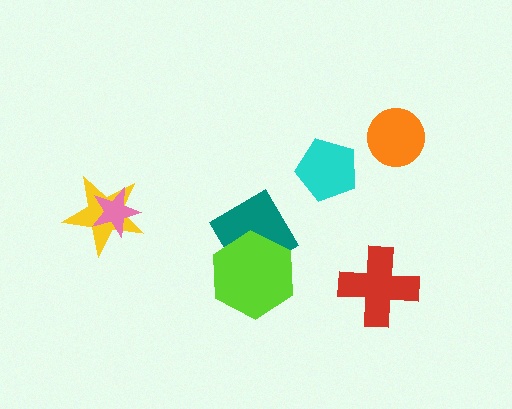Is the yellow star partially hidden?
Yes, it is partially covered by another shape.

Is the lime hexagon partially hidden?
No, no other shape covers it.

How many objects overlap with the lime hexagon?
1 object overlaps with the lime hexagon.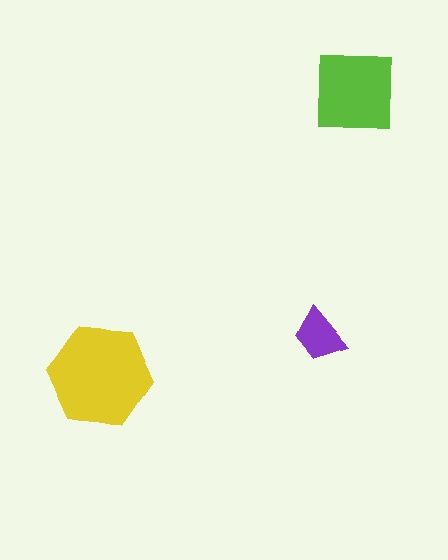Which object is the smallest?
The purple trapezoid.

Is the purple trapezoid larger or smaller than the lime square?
Smaller.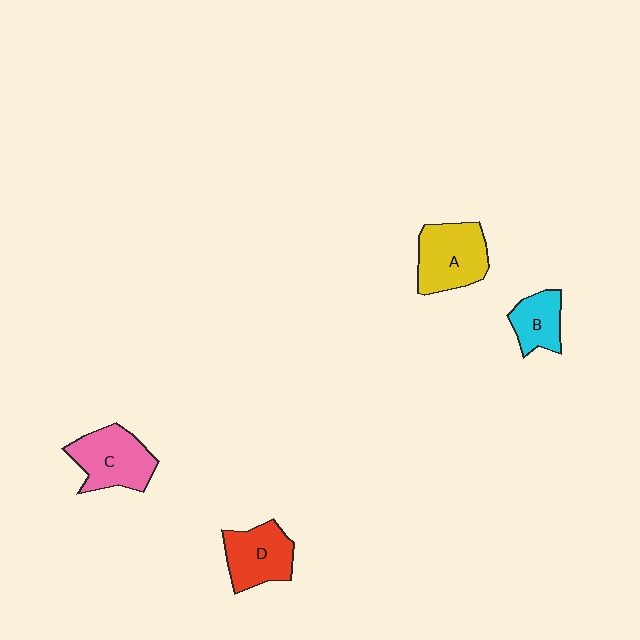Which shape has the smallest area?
Shape B (cyan).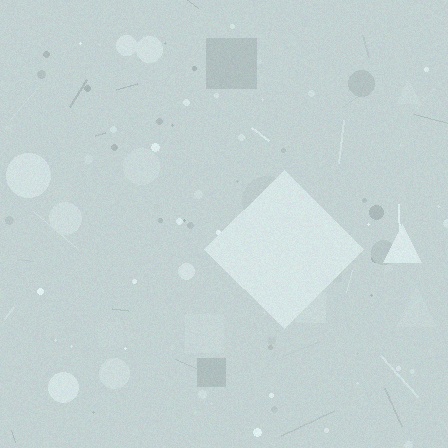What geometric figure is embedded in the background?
A diamond is embedded in the background.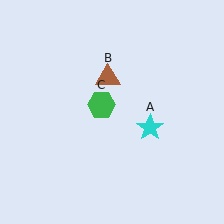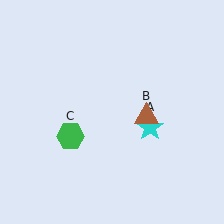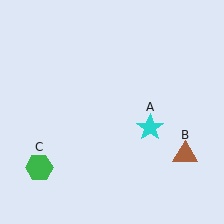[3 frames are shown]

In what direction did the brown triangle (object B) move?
The brown triangle (object B) moved down and to the right.